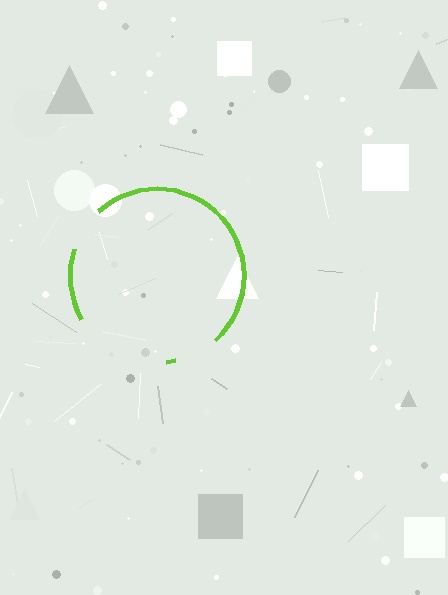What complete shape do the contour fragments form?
The contour fragments form a circle.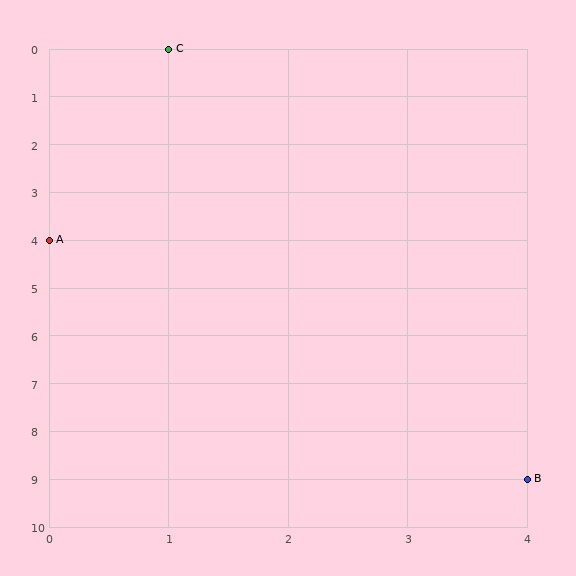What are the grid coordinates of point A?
Point A is at grid coordinates (0, 4).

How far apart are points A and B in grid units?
Points A and B are 4 columns and 5 rows apart (about 6.4 grid units diagonally).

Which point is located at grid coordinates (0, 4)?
Point A is at (0, 4).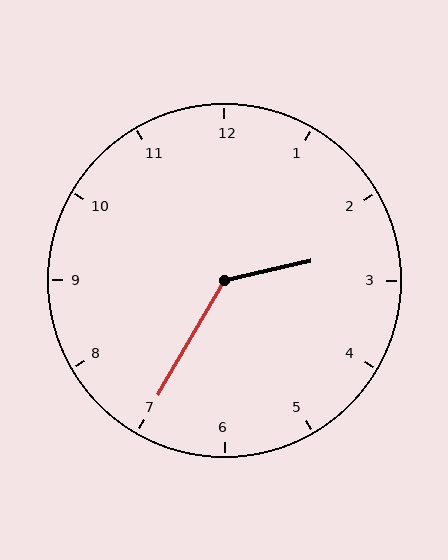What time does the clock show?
2:35.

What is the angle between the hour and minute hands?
Approximately 132 degrees.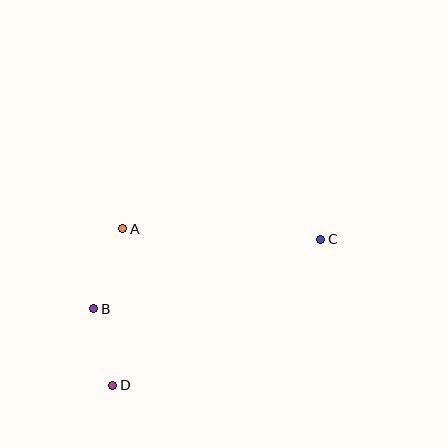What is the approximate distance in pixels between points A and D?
The distance between A and D is approximately 157 pixels.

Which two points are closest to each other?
Points B and D are closest to each other.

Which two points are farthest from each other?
Points C and D are farthest from each other.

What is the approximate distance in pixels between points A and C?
The distance between A and C is approximately 198 pixels.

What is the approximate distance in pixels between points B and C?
The distance between B and C is approximately 237 pixels.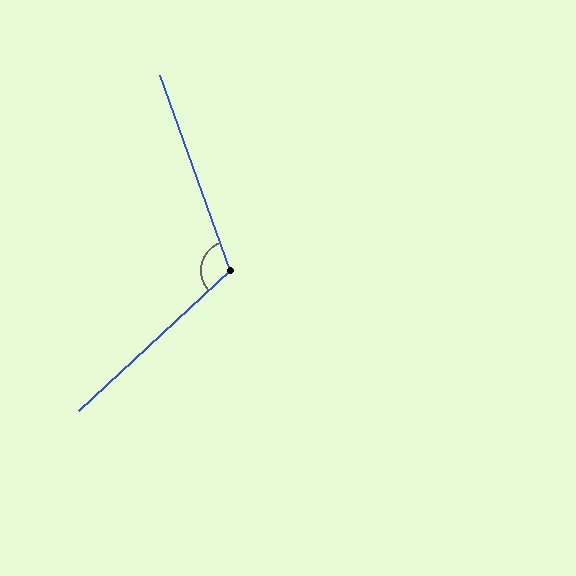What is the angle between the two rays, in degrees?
Approximately 113 degrees.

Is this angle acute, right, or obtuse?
It is obtuse.